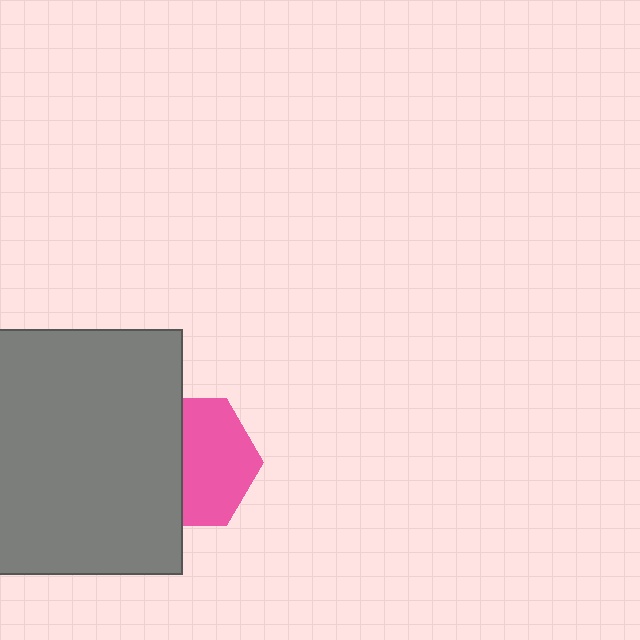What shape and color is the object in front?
The object in front is a gray square.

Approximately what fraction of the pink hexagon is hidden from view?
Roughly 44% of the pink hexagon is hidden behind the gray square.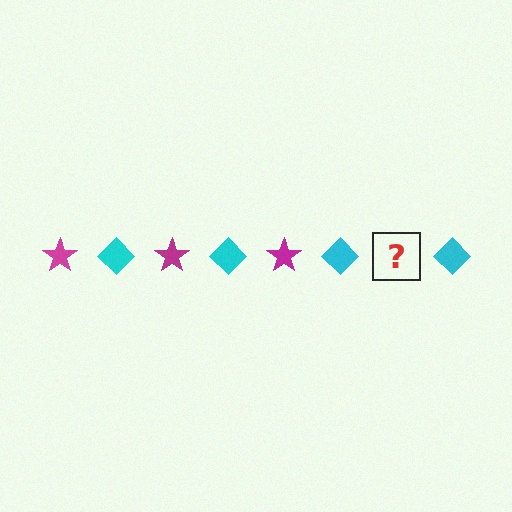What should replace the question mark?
The question mark should be replaced with a magenta star.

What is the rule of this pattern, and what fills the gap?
The rule is that the pattern alternates between magenta star and cyan diamond. The gap should be filled with a magenta star.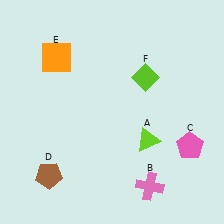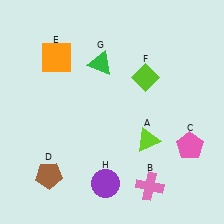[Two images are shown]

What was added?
A green triangle (G), a purple circle (H) were added in Image 2.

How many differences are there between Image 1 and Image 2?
There are 2 differences between the two images.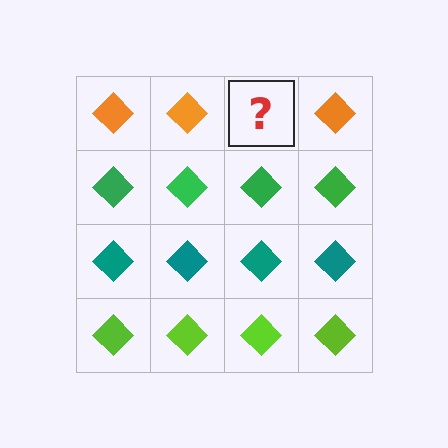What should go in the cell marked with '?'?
The missing cell should contain an orange diamond.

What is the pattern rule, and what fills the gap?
The rule is that each row has a consistent color. The gap should be filled with an orange diamond.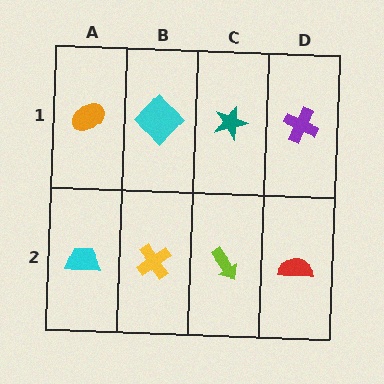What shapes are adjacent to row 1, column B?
A yellow cross (row 2, column B), an orange ellipse (row 1, column A), a teal star (row 1, column C).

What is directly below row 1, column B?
A yellow cross.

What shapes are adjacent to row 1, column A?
A cyan trapezoid (row 2, column A), a cyan diamond (row 1, column B).